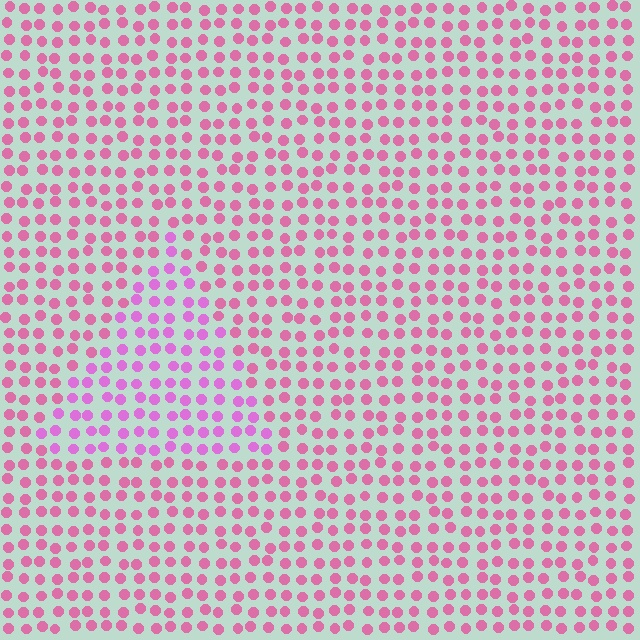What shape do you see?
I see a triangle.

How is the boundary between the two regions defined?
The boundary is defined purely by a slight shift in hue (about 28 degrees). Spacing, size, and orientation are identical on both sides.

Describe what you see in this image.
The image is filled with small pink elements in a uniform arrangement. A triangle-shaped region is visible where the elements are tinted to a slightly different hue, forming a subtle color boundary.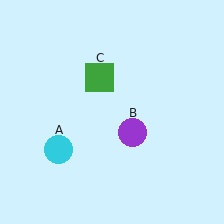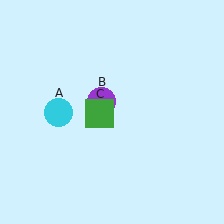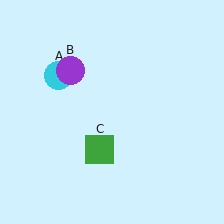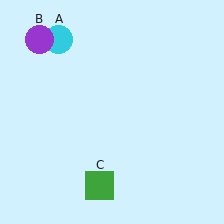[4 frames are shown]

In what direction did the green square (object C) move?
The green square (object C) moved down.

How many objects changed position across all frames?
3 objects changed position: cyan circle (object A), purple circle (object B), green square (object C).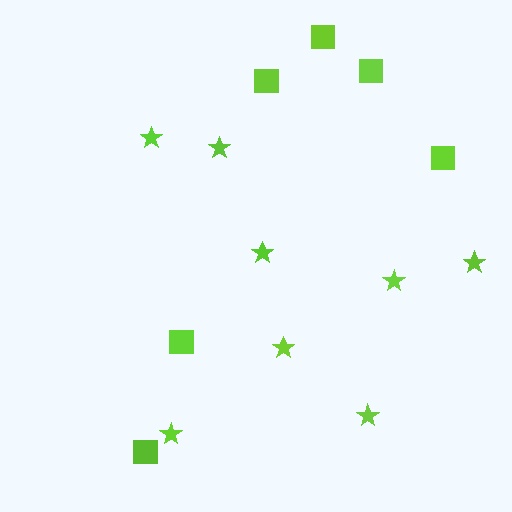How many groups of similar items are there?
There are 2 groups: one group of stars (8) and one group of squares (6).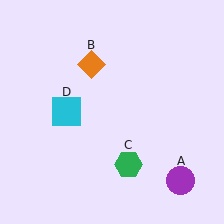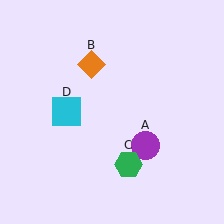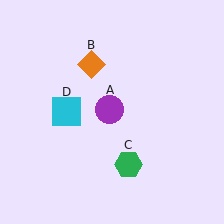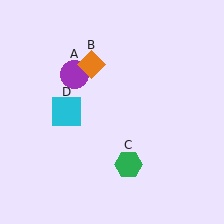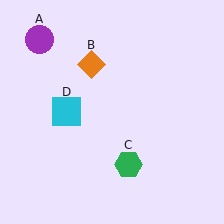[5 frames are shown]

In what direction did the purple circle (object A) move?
The purple circle (object A) moved up and to the left.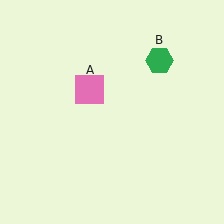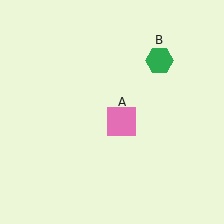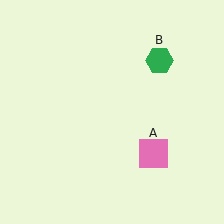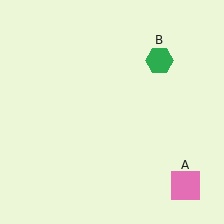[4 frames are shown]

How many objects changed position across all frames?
1 object changed position: pink square (object A).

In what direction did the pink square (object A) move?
The pink square (object A) moved down and to the right.